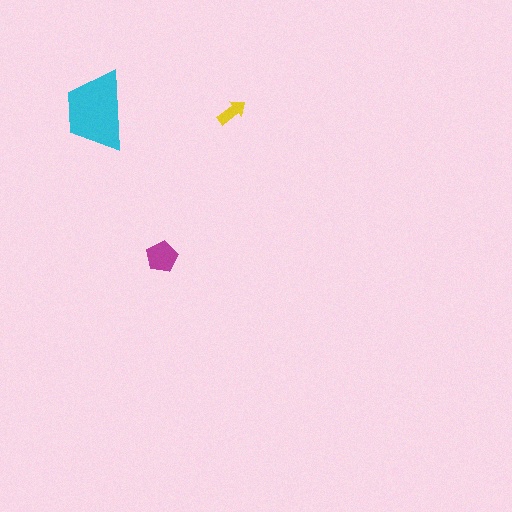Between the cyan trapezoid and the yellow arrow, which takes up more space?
The cyan trapezoid.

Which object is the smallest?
The yellow arrow.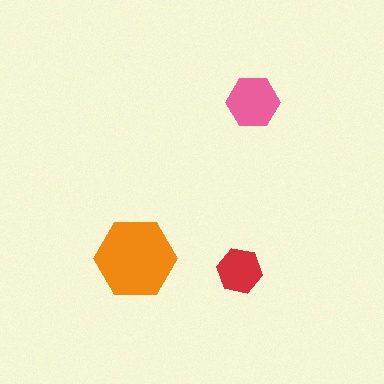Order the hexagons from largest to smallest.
the orange one, the pink one, the red one.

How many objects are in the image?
There are 3 objects in the image.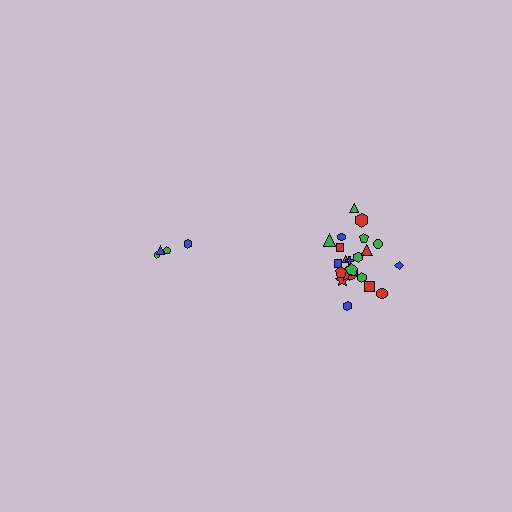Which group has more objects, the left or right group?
The right group.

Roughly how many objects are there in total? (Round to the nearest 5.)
Roughly 25 objects in total.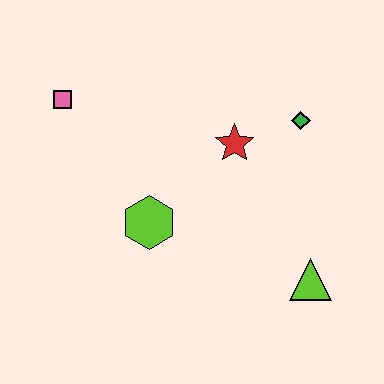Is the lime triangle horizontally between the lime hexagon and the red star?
No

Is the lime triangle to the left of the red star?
No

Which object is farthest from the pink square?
The lime triangle is farthest from the pink square.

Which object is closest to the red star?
The green diamond is closest to the red star.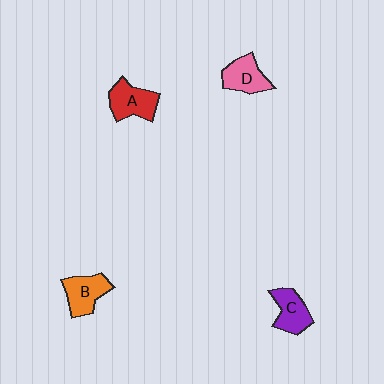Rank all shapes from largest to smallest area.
From largest to smallest: A (red), B (orange), D (pink), C (purple).